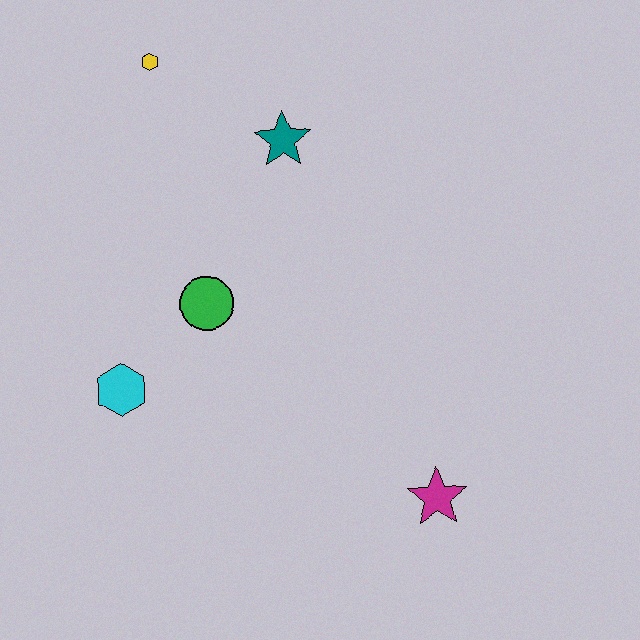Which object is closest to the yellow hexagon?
The teal star is closest to the yellow hexagon.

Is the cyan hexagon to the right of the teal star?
No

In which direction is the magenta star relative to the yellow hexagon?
The magenta star is below the yellow hexagon.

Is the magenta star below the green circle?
Yes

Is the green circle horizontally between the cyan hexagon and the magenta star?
Yes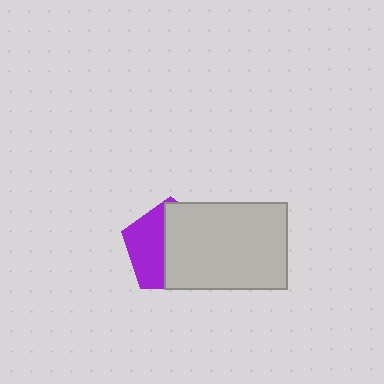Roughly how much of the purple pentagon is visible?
A small part of it is visible (roughly 41%).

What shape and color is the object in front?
The object in front is a light gray rectangle.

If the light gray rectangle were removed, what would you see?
You would see the complete purple pentagon.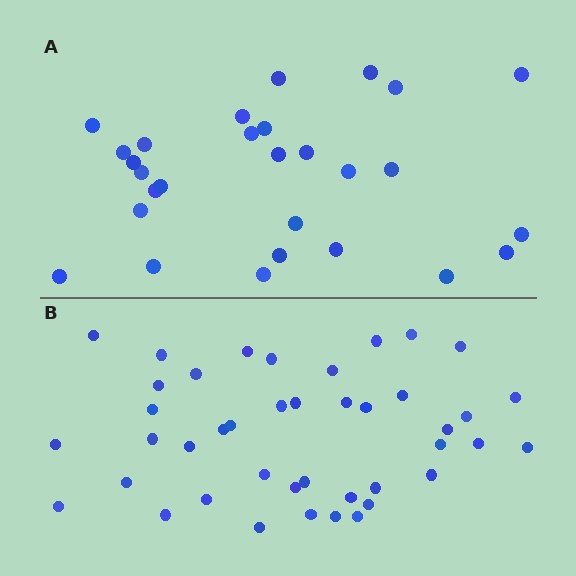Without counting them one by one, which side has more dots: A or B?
Region B (the bottom region) has more dots.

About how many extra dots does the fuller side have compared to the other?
Region B has approximately 15 more dots than region A.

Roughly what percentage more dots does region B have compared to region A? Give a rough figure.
About 50% more.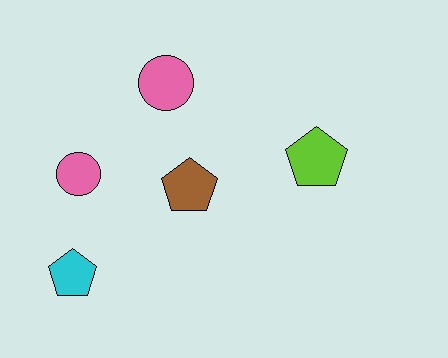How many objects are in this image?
There are 5 objects.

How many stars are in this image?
There are no stars.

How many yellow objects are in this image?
There are no yellow objects.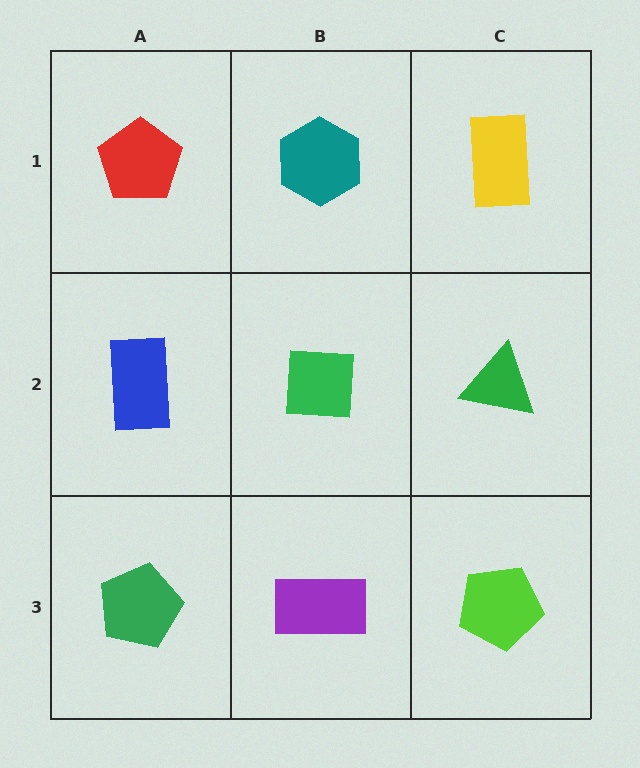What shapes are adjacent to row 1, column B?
A green square (row 2, column B), a red pentagon (row 1, column A), a yellow rectangle (row 1, column C).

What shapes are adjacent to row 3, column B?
A green square (row 2, column B), a green pentagon (row 3, column A), a lime pentagon (row 3, column C).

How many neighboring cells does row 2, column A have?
3.